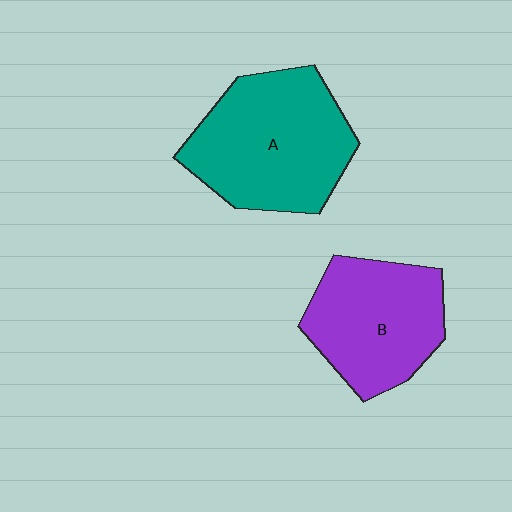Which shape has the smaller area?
Shape B (purple).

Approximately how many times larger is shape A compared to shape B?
Approximately 1.2 times.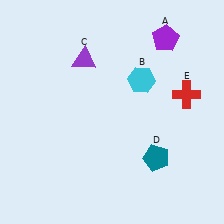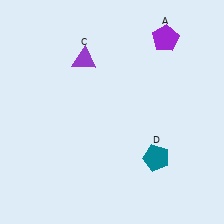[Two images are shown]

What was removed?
The red cross (E), the cyan hexagon (B) were removed in Image 2.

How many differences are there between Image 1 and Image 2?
There are 2 differences between the two images.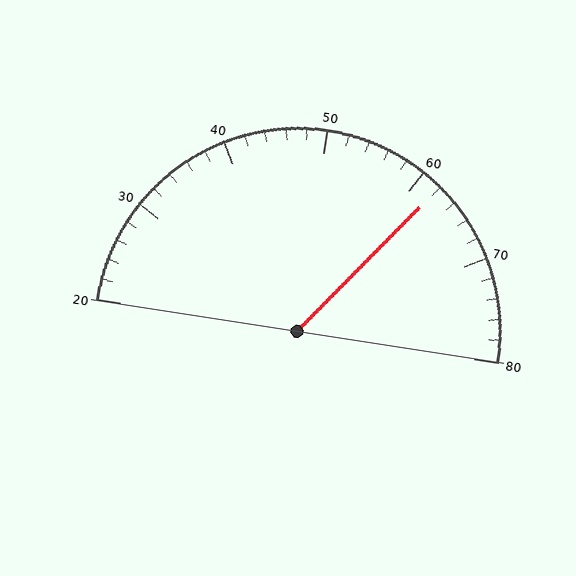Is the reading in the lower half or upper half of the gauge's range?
The reading is in the upper half of the range (20 to 80).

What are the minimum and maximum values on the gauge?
The gauge ranges from 20 to 80.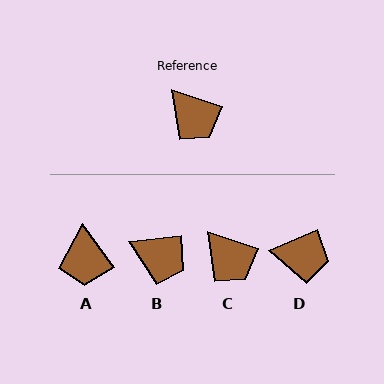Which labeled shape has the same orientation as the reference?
C.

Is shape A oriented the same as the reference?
No, it is off by about 36 degrees.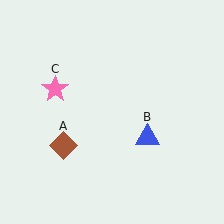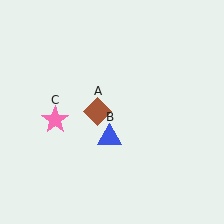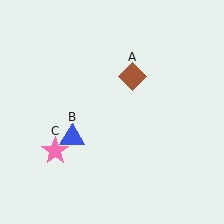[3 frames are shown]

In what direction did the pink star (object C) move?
The pink star (object C) moved down.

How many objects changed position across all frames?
3 objects changed position: brown diamond (object A), blue triangle (object B), pink star (object C).